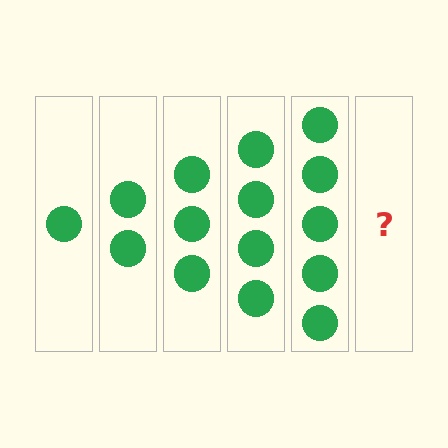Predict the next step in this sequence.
The next step is 6 circles.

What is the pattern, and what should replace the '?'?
The pattern is that each step adds one more circle. The '?' should be 6 circles.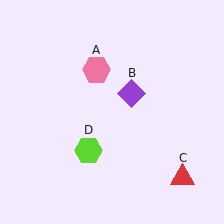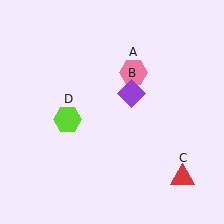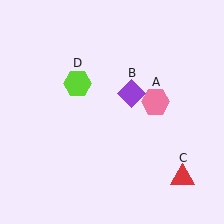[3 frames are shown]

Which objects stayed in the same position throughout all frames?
Purple diamond (object B) and red triangle (object C) remained stationary.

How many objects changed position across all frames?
2 objects changed position: pink hexagon (object A), lime hexagon (object D).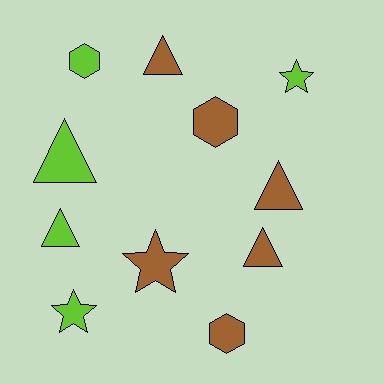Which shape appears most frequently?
Triangle, with 5 objects.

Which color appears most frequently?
Brown, with 6 objects.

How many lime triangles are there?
There are 2 lime triangles.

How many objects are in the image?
There are 11 objects.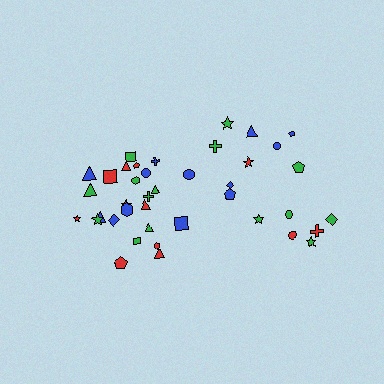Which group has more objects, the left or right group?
The left group.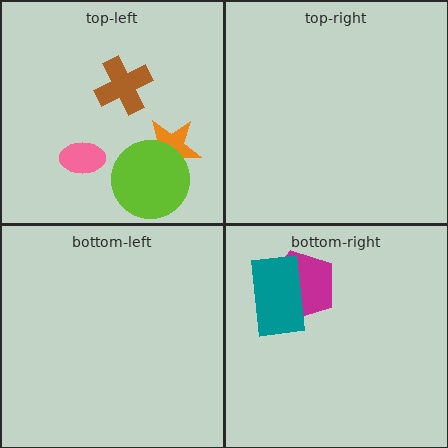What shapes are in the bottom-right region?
The magenta pentagon, the teal rectangle.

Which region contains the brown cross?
The top-left region.